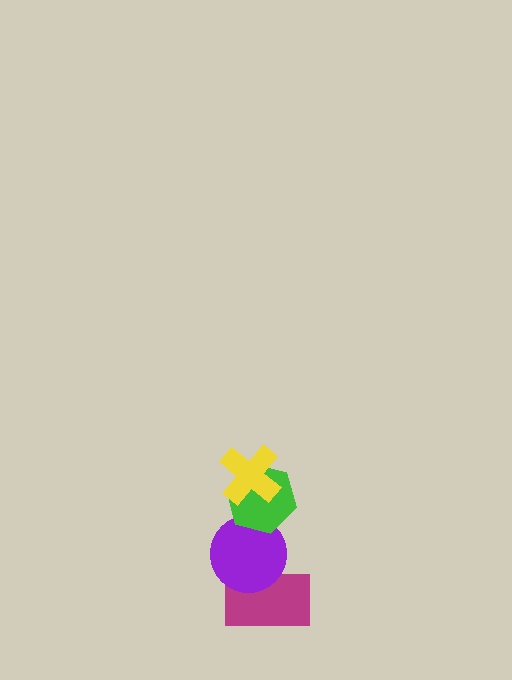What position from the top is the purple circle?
The purple circle is 3rd from the top.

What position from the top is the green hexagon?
The green hexagon is 2nd from the top.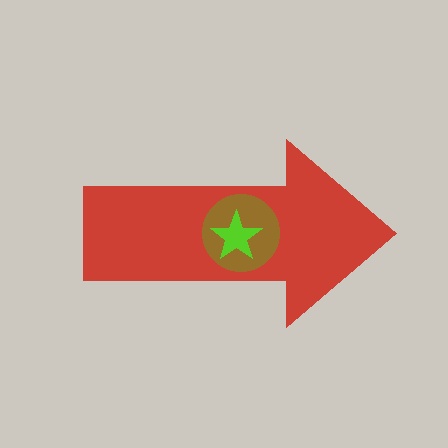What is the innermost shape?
The lime star.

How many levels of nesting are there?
3.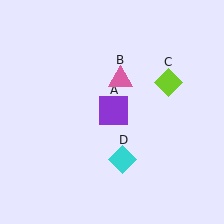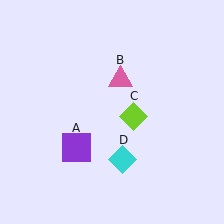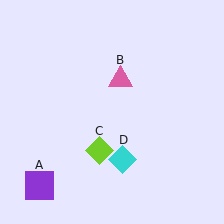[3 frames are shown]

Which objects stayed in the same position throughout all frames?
Pink triangle (object B) and cyan diamond (object D) remained stationary.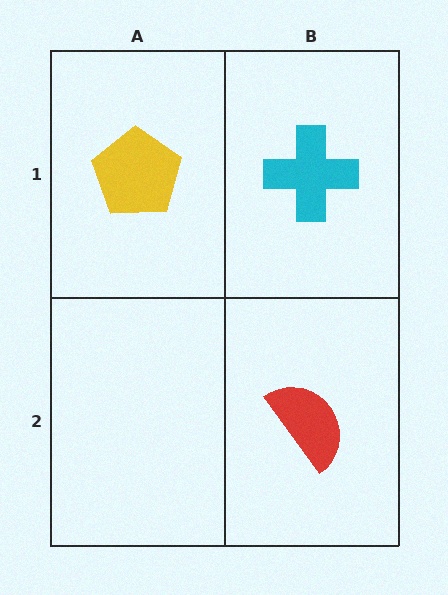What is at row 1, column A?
A yellow pentagon.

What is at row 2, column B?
A red semicircle.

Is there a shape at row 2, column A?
No, that cell is empty.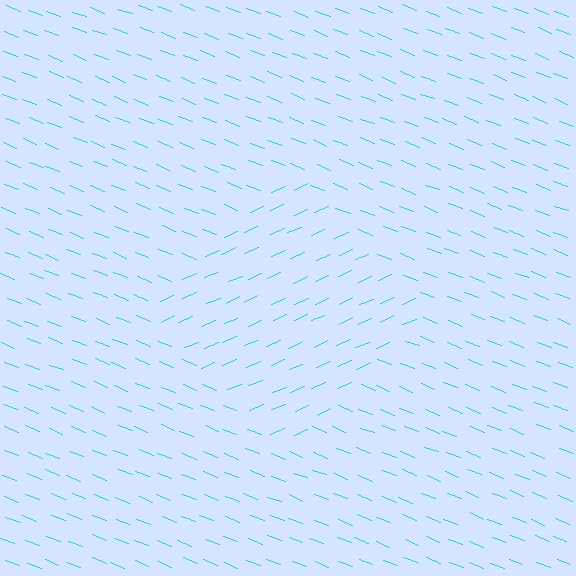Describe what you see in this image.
The image is filled with small cyan line segments. A diamond region in the image has lines oriented differently from the surrounding lines, creating a visible texture boundary.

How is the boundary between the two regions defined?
The boundary is defined purely by a change in line orientation (approximately 45 degrees difference). All lines are the same color and thickness.